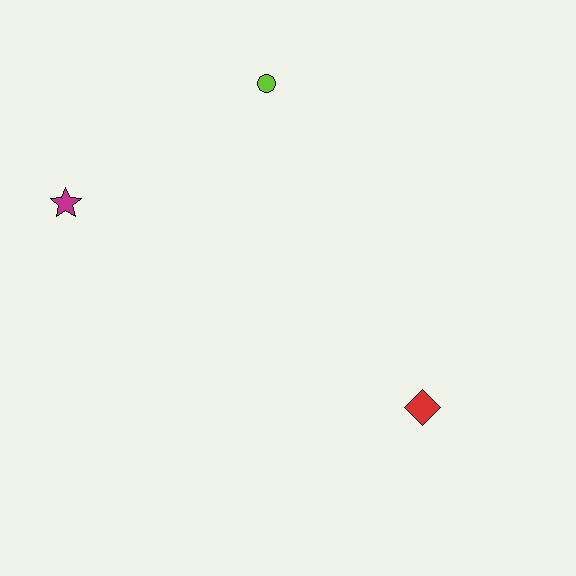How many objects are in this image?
There are 3 objects.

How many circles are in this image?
There is 1 circle.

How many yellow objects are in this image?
There are no yellow objects.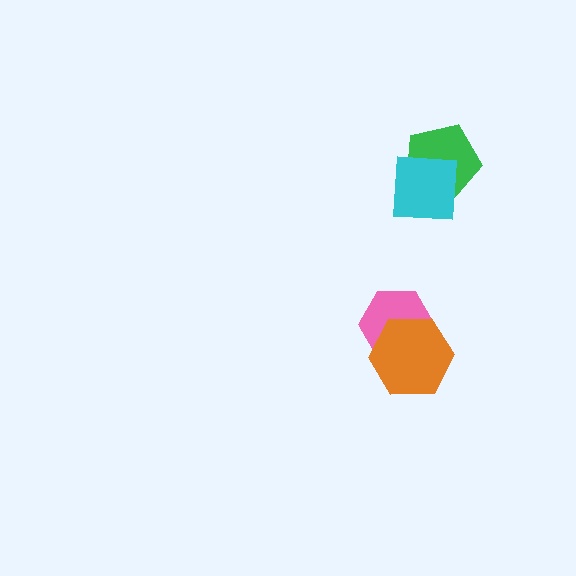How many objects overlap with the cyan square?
1 object overlaps with the cyan square.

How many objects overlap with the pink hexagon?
1 object overlaps with the pink hexagon.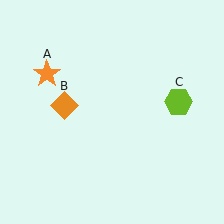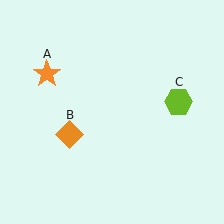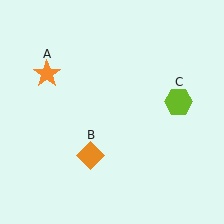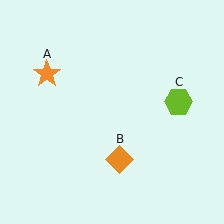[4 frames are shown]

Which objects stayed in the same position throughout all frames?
Orange star (object A) and lime hexagon (object C) remained stationary.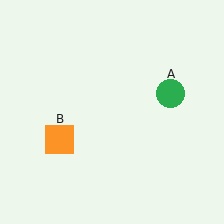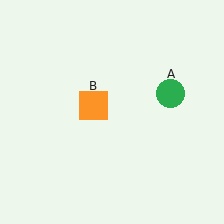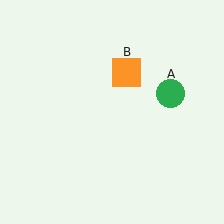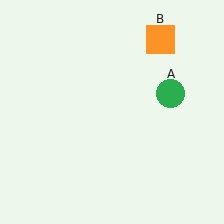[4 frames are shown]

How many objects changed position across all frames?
1 object changed position: orange square (object B).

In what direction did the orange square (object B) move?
The orange square (object B) moved up and to the right.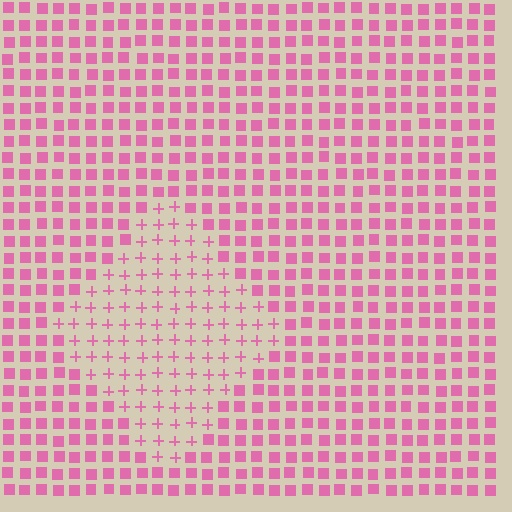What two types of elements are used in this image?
The image uses plus signs inside the diamond region and squares outside it.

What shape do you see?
I see a diamond.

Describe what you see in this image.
The image is filled with small pink elements arranged in a uniform grid. A diamond-shaped region contains plus signs, while the surrounding area contains squares. The boundary is defined purely by the change in element shape.